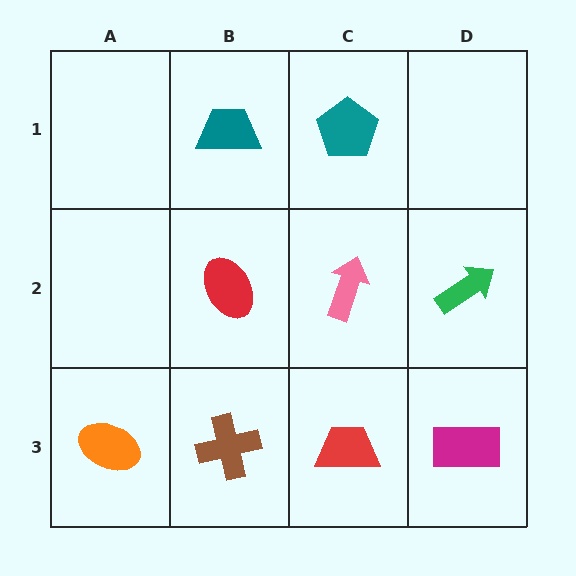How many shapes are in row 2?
3 shapes.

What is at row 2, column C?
A pink arrow.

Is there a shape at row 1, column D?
No, that cell is empty.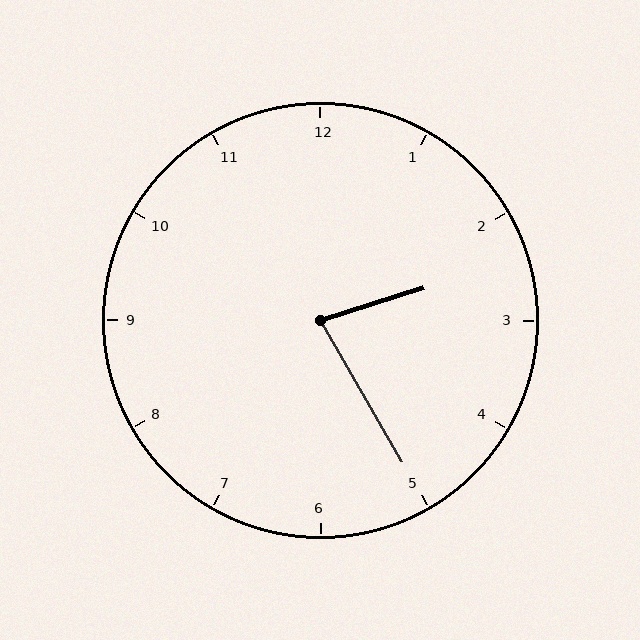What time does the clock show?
2:25.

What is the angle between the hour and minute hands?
Approximately 78 degrees.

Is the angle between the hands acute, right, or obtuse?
It is acute.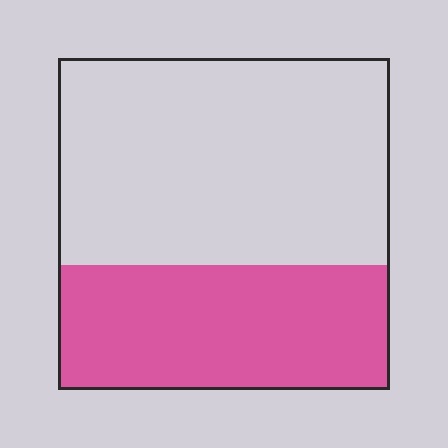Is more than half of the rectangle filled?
No.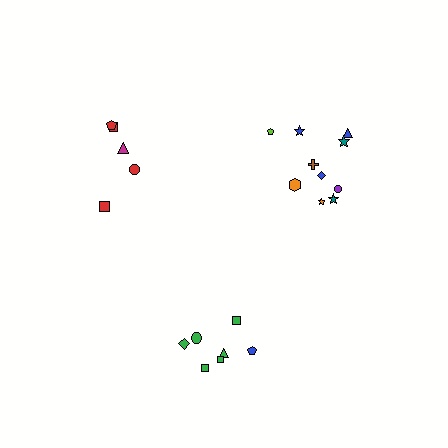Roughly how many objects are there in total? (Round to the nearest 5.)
Roughly 20 objects in total.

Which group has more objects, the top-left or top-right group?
The top-right group.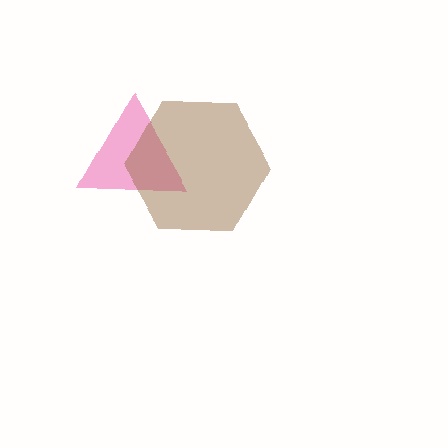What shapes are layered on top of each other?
The layered shapes are: a pink triangle, a brown hexagon.